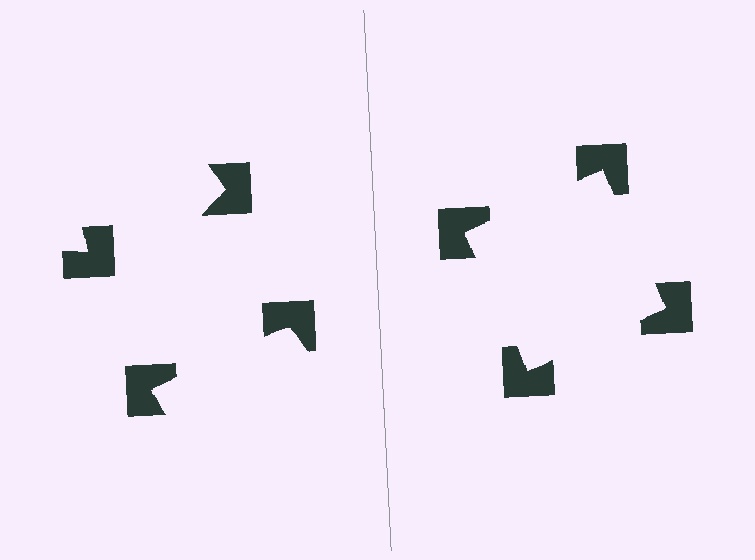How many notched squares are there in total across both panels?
8 — 4 on each side.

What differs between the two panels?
The notched squares are positioned identically on both sides; only the wedge orientations differ. On the right they align to a square; on the left they are misaligned.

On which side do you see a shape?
An illusory square appears on the right side. On the left side the wedge cuts are rotated, so no coherent shape forms.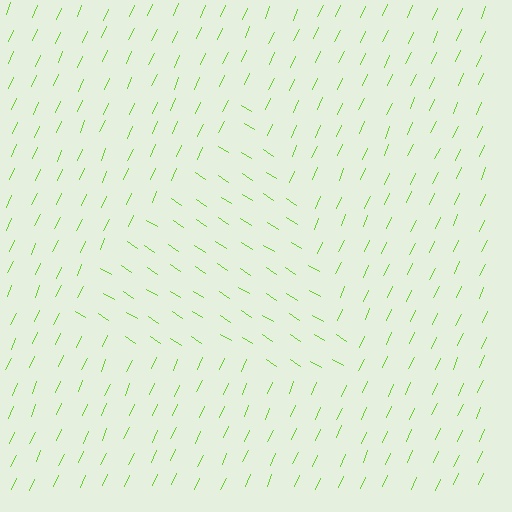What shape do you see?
I see a triangle.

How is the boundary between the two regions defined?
The boundary is defined purely by a change in line orientation (approximately 81 degrees difference). All lines are the same color and thickness.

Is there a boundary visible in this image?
Yes, there is a texture boundary formed by a change in line orientation.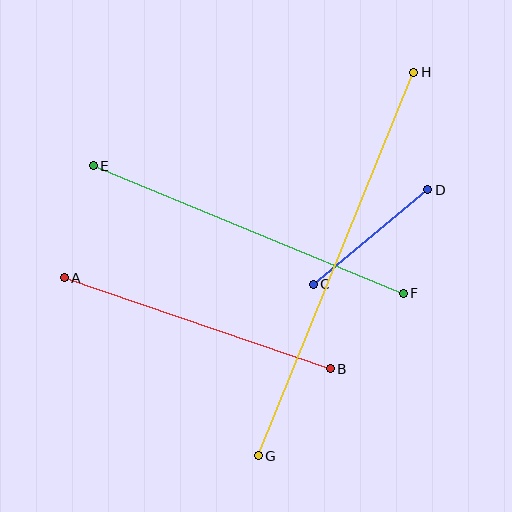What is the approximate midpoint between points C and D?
The midpoint is at approximately (370, 237) pixels.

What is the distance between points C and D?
The distance is approximately 148 pixels.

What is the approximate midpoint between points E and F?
The midpoint is at approximately (248, 229) pixels.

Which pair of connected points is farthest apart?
Points G and H are farthest apart.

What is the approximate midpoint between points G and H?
The midpoint is at approximately (336, 264) pixels.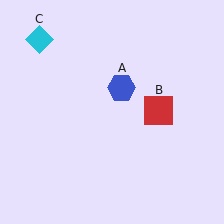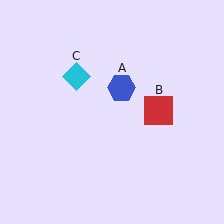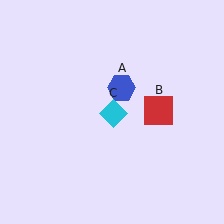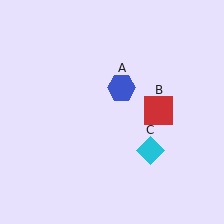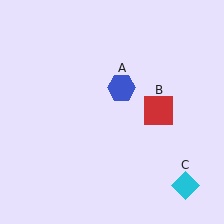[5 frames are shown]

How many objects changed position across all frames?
1 object changed position: cyan diamond (object C).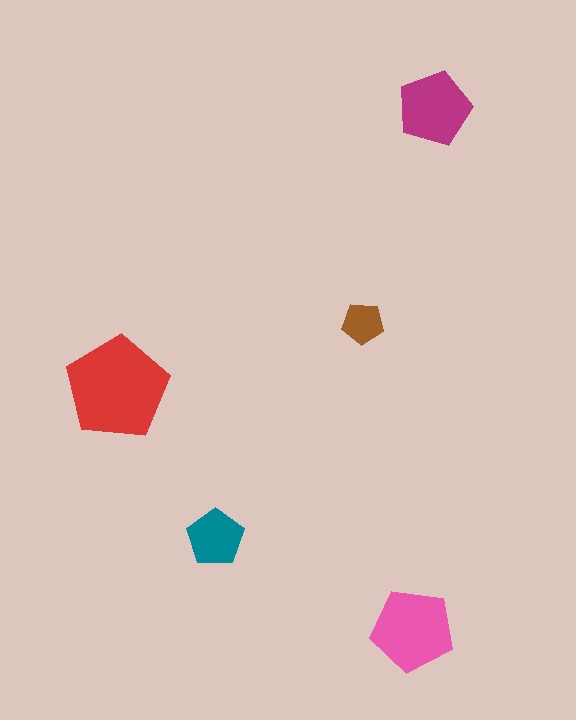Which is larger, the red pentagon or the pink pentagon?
The red one.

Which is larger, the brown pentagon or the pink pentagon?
The pink one.